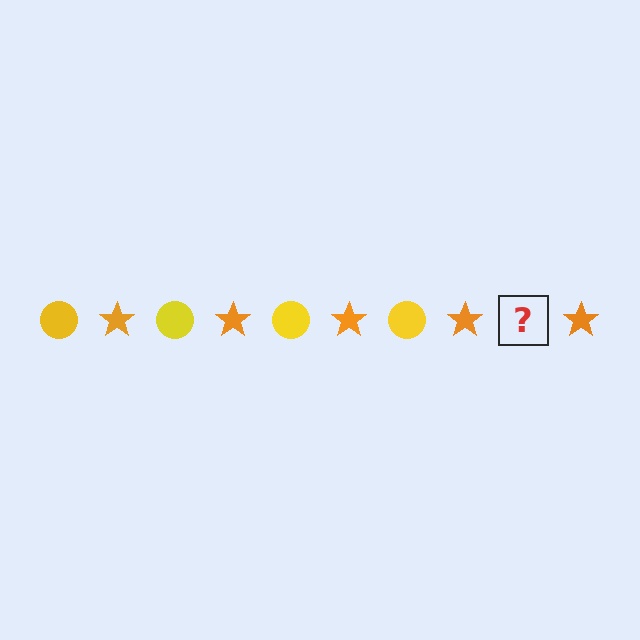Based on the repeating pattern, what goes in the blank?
The blank should be a yellow circle.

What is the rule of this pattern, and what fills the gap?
The rule is that the pattern alternates between yellow circle and orange star. The gap should be filled with a yellow circle.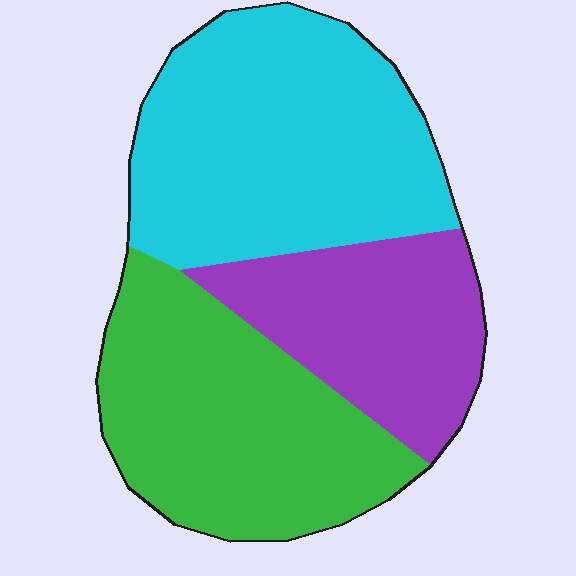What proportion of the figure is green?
Green takes up about one third (1/3) of the figure.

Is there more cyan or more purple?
Cyan.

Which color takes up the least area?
Purple, at roughly 25%.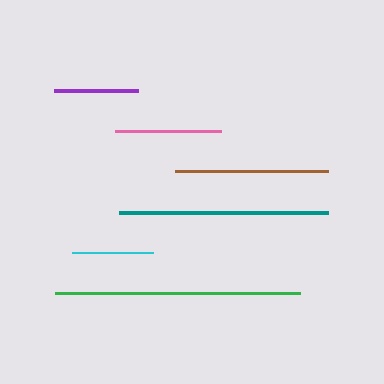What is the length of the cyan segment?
The cyan segment is approximately 81 pixels long.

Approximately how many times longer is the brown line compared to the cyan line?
The brown line is approximately 1.9 times the length of the cyan line.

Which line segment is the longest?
The green line is the longest at approximately 245 pixels.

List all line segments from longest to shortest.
From longest to shortest: green, teal, brown, pink, purple, cyan.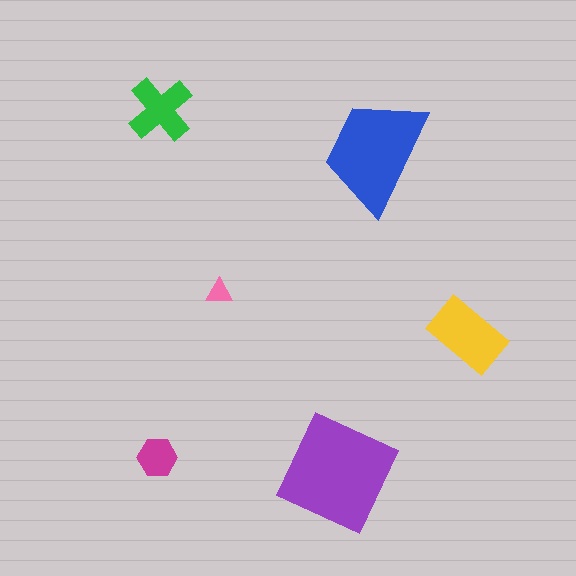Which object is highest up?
The green cross is topmost.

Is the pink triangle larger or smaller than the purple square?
Smaller.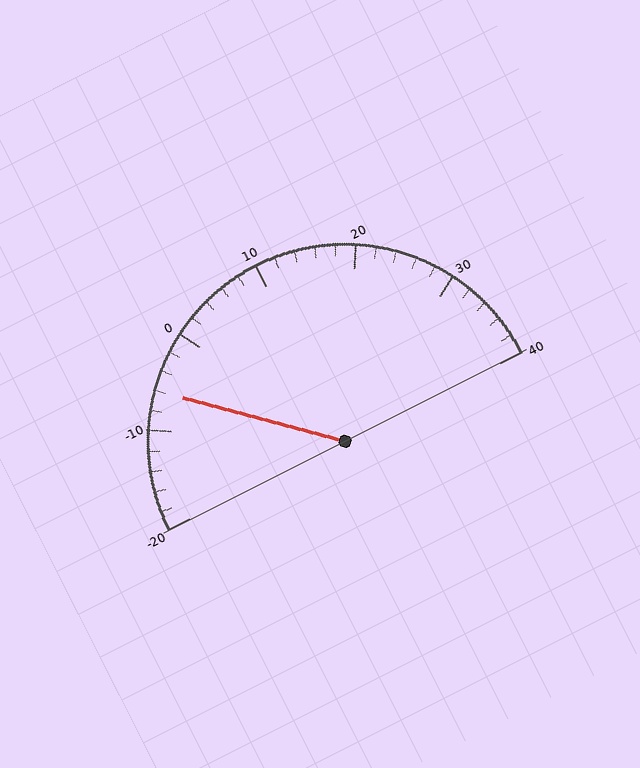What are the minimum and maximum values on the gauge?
The gauge ranges from -20 to 40.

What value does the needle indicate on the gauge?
The needle indicates approximately -6.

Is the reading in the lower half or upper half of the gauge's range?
The reading is in the lower half of the range (-20 to 40).